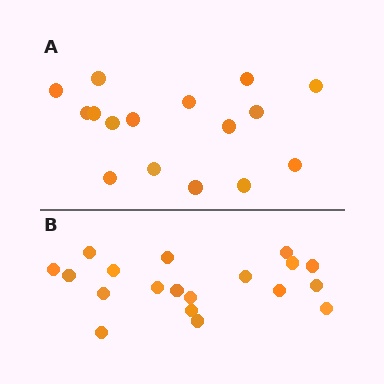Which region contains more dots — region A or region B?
Region B (the bottom region) has more dots.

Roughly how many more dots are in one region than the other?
Region B has just a few more — roughly 2 or 3 more dots than region A.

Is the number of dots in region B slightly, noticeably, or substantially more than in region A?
Region B has only slightly more — the two regions are fairly close. The ratio is roughly 1.2 to 1.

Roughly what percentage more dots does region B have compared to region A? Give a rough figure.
About 20% more.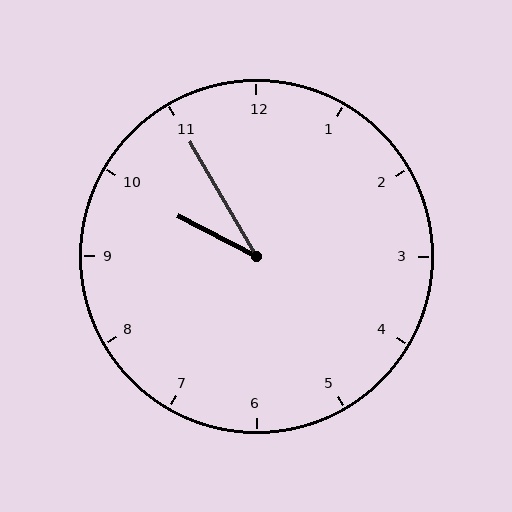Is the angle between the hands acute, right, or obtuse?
It is acute.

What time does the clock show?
9:55.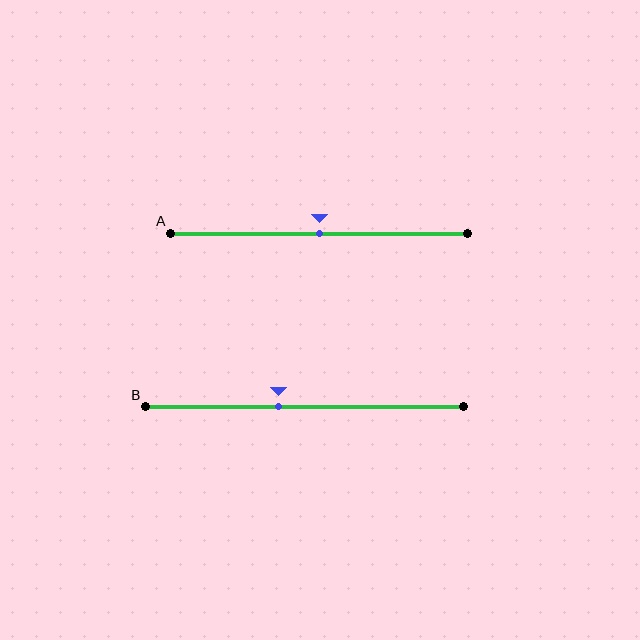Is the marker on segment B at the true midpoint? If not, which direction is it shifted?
No, the marker on segment B is shifted to the left by about 8% of the segment length.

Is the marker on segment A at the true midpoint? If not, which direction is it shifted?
Yes, the marker on segment A is at the true midpoint.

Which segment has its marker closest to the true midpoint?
Segment A has its marker closest to the true midpoint.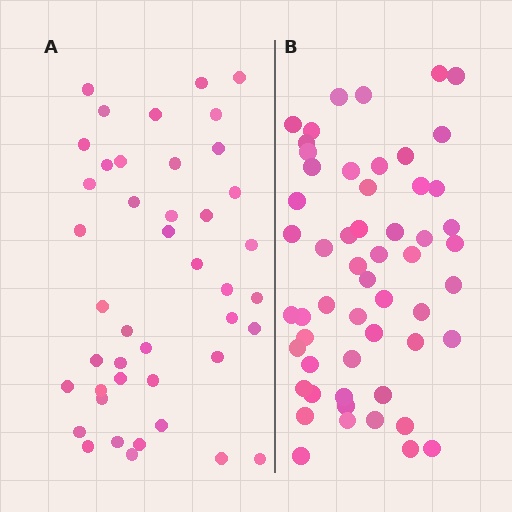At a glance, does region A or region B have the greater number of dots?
Region B (the right region) has more dots.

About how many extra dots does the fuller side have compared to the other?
Region B has roughly 12 or so more dots than region A.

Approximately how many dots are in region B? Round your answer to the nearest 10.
About 60 dots. (The exact count is 55, which rounds to 60.)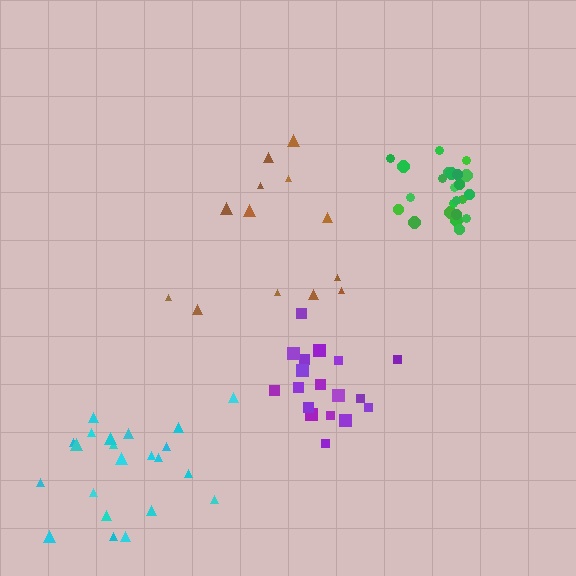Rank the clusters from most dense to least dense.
green, purple, cyan, brown.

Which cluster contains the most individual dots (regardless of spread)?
Green (23).